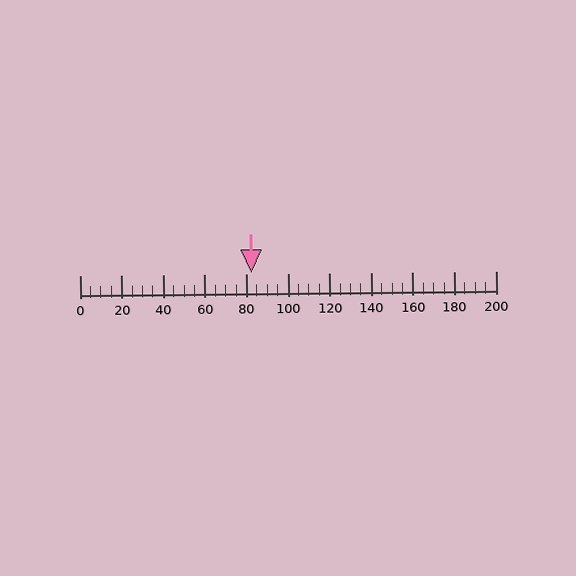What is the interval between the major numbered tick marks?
The major tick marks are spaced 20 units apart.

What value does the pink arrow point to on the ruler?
The pink arrow points to approximately 82.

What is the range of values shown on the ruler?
The ruler shows values from 0 to 200.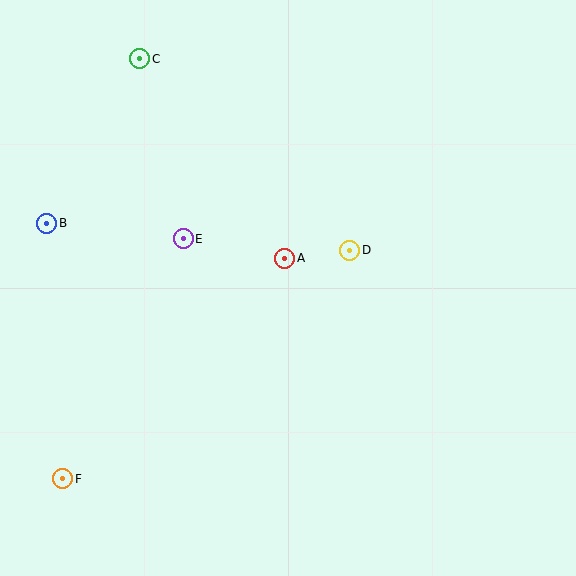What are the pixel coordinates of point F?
Point F is at (63, 479).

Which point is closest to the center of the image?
Point A at (285, 258) is closest to the center.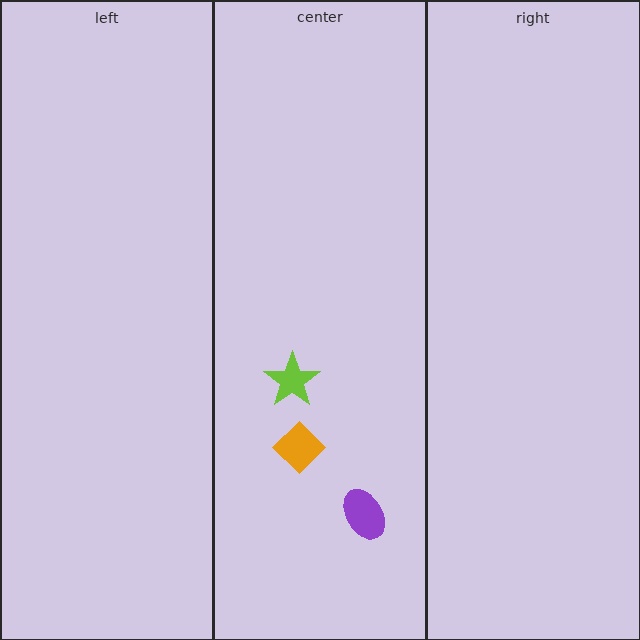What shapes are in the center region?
The orange diamond, the purple ellipse, the lime star.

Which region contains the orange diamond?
The center region.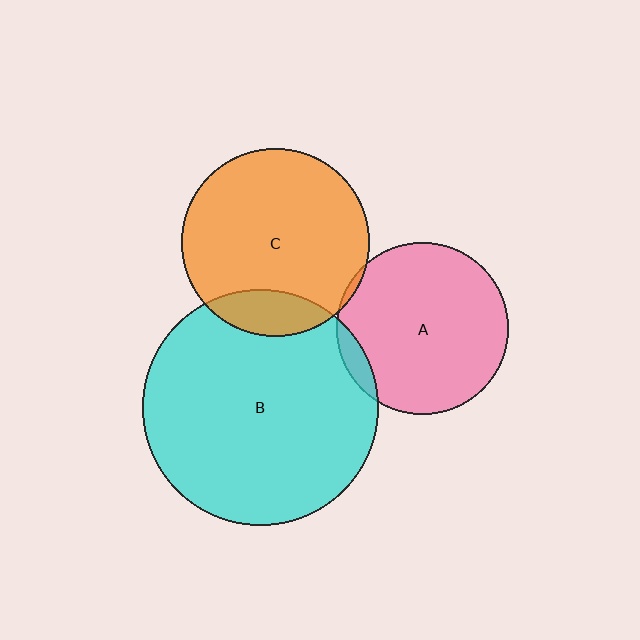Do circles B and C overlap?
Yes.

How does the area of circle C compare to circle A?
Approximately 1.2 times.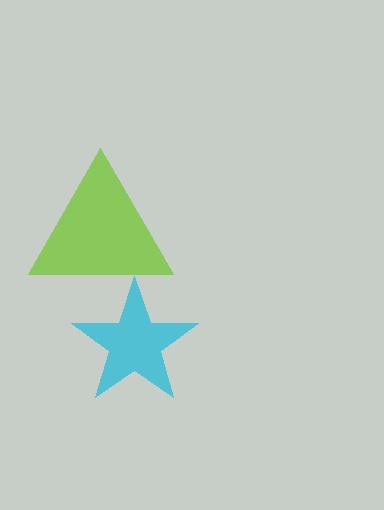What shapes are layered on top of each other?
The layered shapes are: a cyan star, a lime triangle.